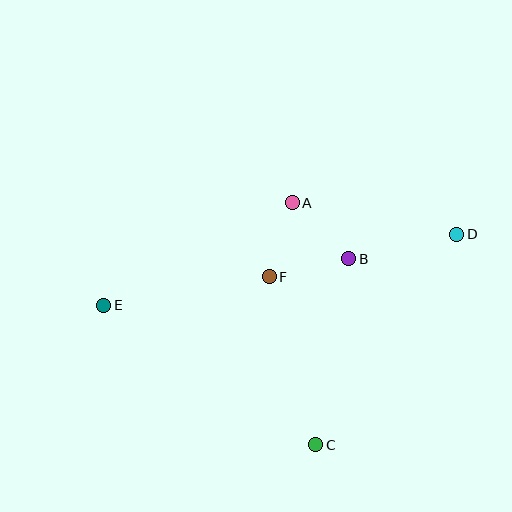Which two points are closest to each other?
Points A and F are closest to each other.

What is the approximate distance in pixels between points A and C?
The distance between A and C is approximately 243 pixels.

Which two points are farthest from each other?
Points D and E are farthest from each other.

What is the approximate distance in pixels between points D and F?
The distance between D and F is approximately 192 pixels.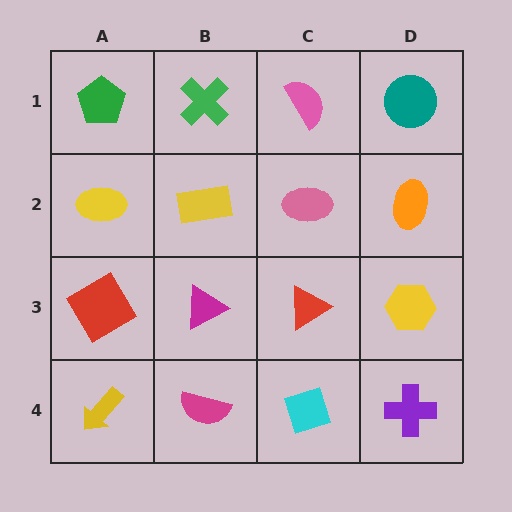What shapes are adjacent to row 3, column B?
A yellow rectangle (row 2, column B), a magenta semicircle (row 4, column B), a red diamond (row 3, column A), a red triangle (row 3, column C).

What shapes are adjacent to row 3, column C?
A pink ellipse (row 2, column C), a cyan diamond (row 4, column C), a magenta triangle (row 3, column B), a yellow hexagon (row 3, column D).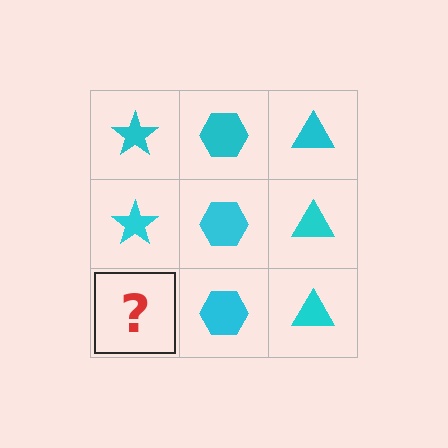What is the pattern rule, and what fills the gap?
The rule is that each column has a consistent shape. The gap should be filled with a cyan star.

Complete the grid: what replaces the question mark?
The question mark should be replaced with a cyan star.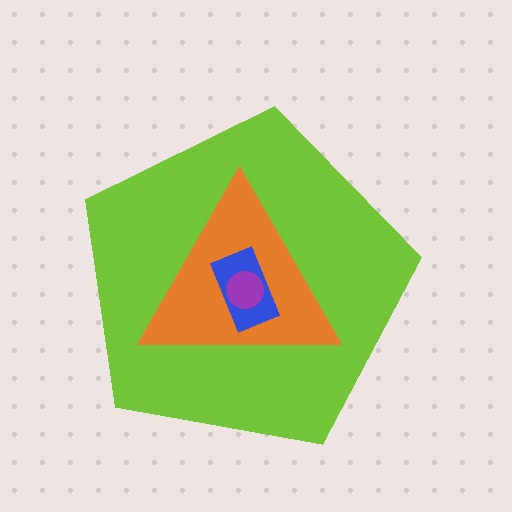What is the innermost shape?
The purple circle.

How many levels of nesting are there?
4.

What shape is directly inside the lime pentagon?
The orange triangle.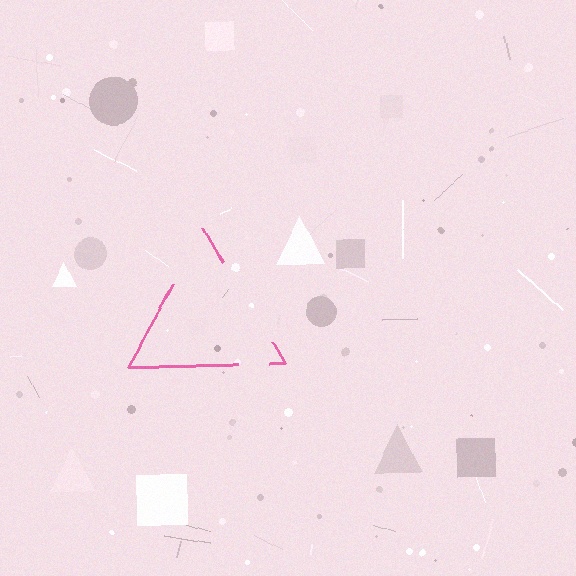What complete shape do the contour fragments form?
The contour fragments form a triangle.